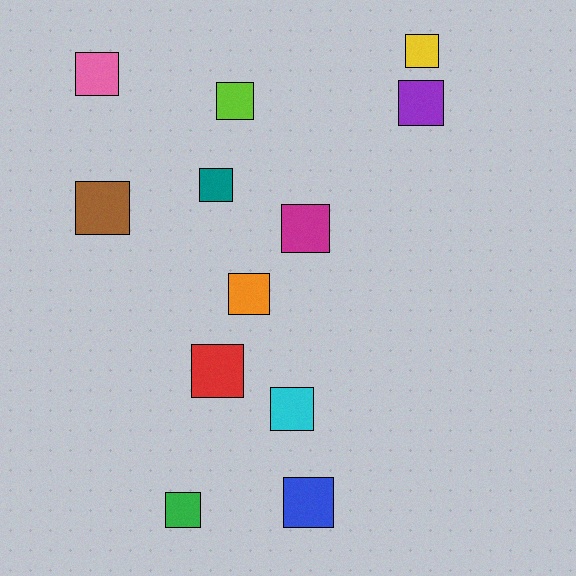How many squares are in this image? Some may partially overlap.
There are 12 squares.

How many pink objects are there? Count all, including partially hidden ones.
There is 1 pink object.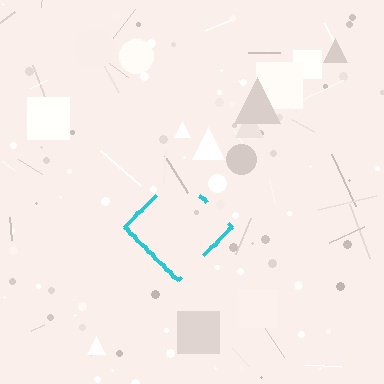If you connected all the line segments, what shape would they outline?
They would outline a diamond.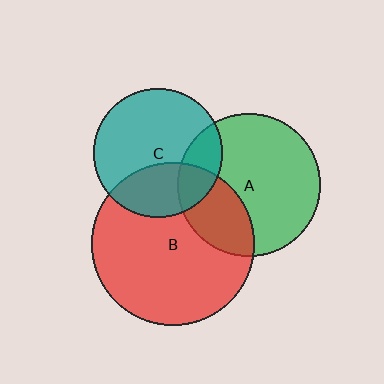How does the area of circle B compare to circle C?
Approximately 1.6 times.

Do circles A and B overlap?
Yes.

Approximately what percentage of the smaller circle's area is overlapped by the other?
Approximately 30%.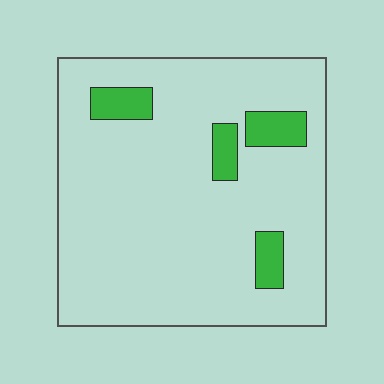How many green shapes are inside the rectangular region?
4.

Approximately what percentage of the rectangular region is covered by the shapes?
Approximately 10%.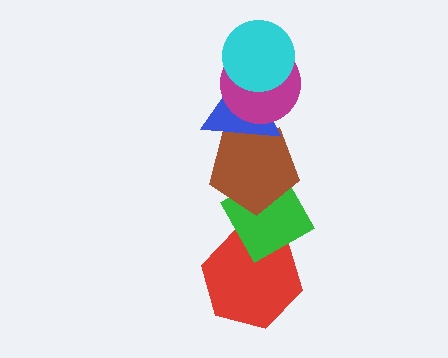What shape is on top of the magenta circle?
The cyan circle is on top of the magenta circle.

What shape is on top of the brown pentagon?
The blue triangle is on top of the brown pentagon.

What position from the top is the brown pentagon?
The brown pentagon is 4th from the top.